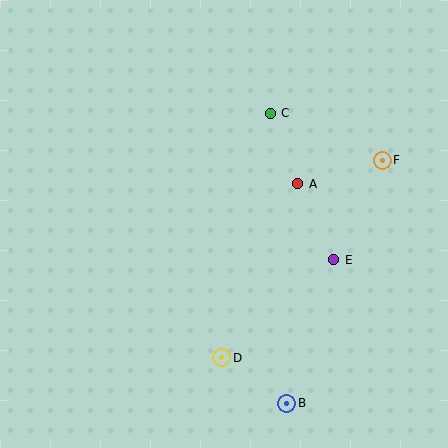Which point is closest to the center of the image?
Point A at (298, 184) is closest to the center.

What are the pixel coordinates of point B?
Point B is at (287, 403).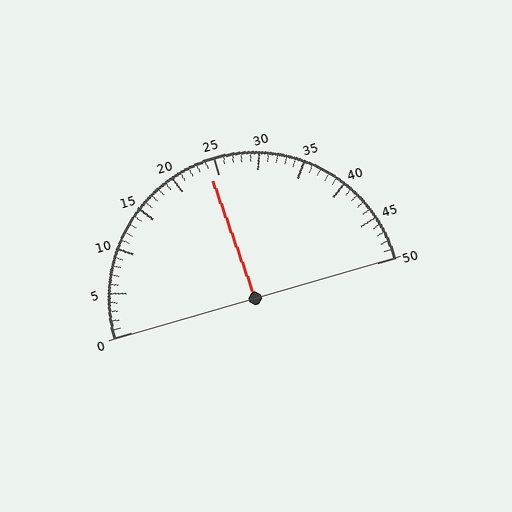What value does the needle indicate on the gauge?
The needle indicates approximately 24.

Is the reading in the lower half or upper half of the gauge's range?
The reading is in the lower half of the range (0 to 50).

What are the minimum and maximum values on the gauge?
The gauge ranges from 0 to 50.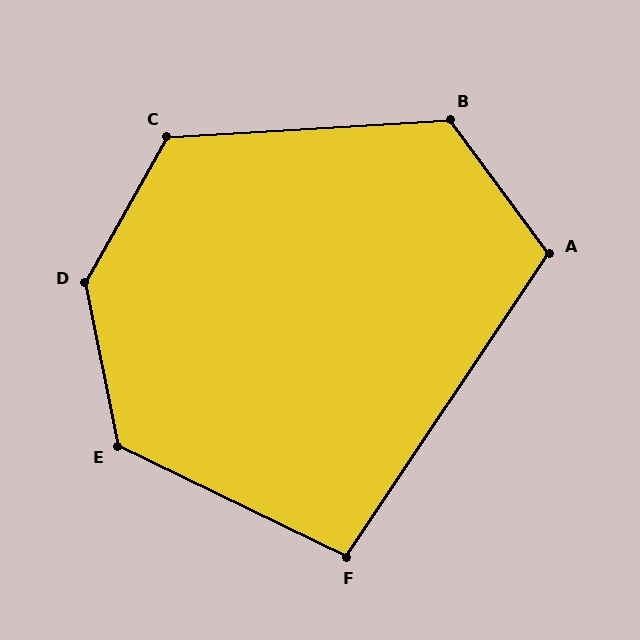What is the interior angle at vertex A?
Approximately 110 degrees (obtuse).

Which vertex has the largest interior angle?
D, at approximately 139 degrees.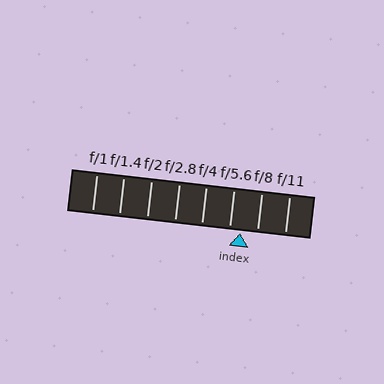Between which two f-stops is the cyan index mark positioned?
The index mark is between f/5.6 and f/8.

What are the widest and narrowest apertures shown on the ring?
The widest aperture shown is f/1 and the narrowest is f/11.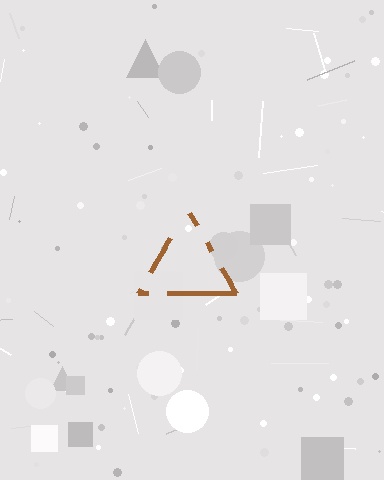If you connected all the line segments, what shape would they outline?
They would outline a triangle.